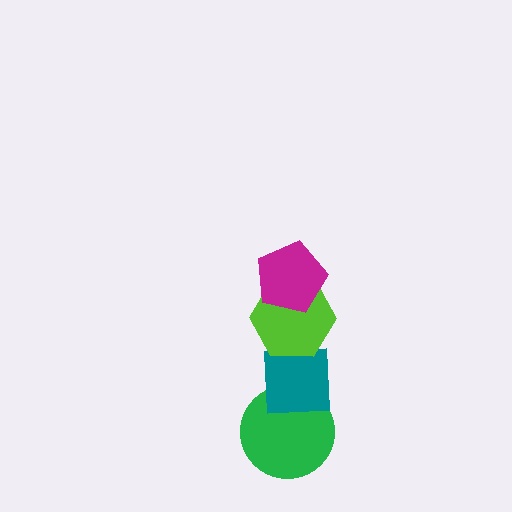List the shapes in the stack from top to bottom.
From top to bottom: the magenta pentagon, the lime hexagon, the teal square, the green circle.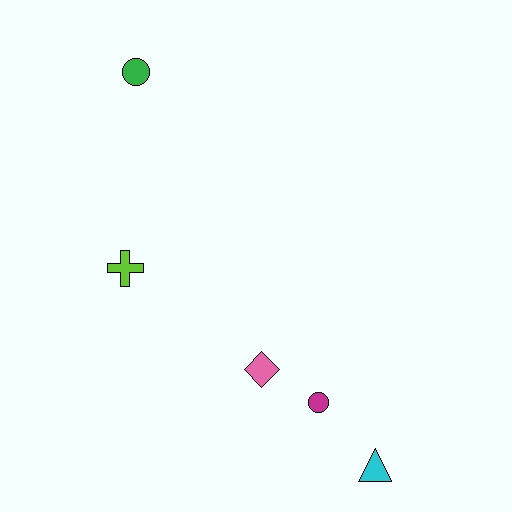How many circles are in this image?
There are 2 circles.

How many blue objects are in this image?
There are no blue objects.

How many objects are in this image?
There are 5 objects.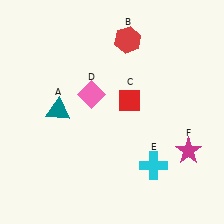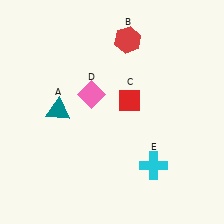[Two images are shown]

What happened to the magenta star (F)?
The magenta star (F) was removed in Image 2. It was in the bottom-right area of Image 1.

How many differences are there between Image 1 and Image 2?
There is 1 difference between the two images.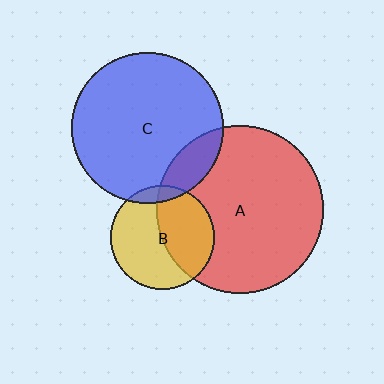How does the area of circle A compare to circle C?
Approximately 1.2 times.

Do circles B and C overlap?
Yes.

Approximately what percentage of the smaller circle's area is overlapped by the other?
Approximately 10%.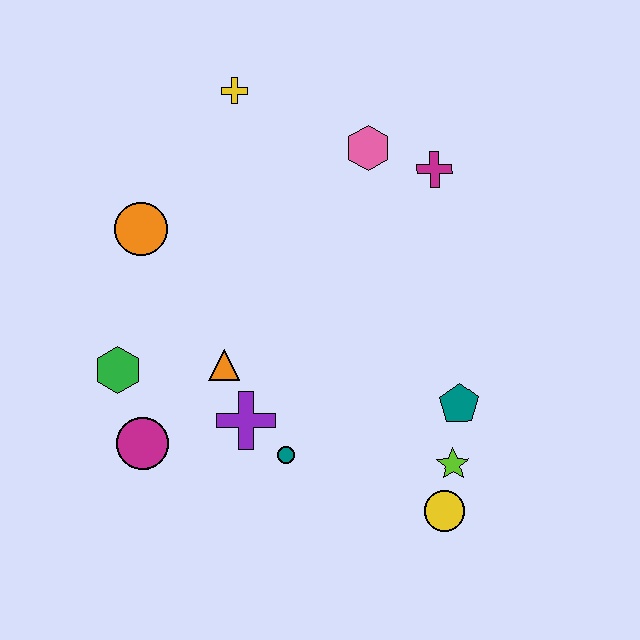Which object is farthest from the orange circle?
The yellow circle is farthest from the orange circle.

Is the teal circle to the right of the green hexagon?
Yes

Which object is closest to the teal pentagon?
The lime star is closest to the teal pentagon.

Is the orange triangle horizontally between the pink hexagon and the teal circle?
No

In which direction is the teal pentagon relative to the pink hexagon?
The teal pentagon is below the pink hexagon.